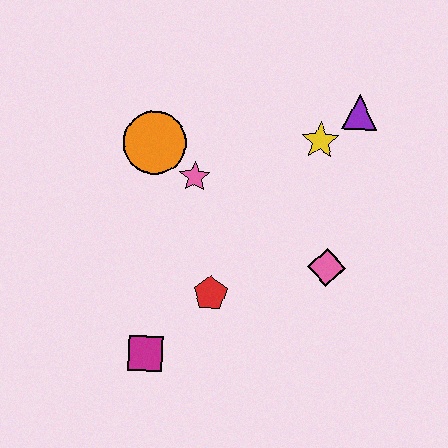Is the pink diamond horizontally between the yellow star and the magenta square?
No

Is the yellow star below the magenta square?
No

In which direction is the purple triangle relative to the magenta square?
The purple triangle is above the magenta square.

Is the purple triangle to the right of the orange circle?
Yes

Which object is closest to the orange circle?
The pink star is closest to the orange circle.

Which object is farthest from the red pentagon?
The purple triangle is farthest from the red pentagon.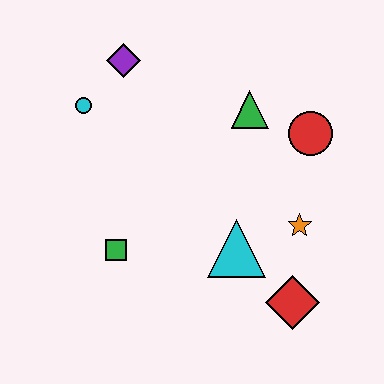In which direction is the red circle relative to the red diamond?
The red circle is above the red diamond.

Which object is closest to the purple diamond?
The cyan circle is closest to the purple diamond.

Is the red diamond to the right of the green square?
Yes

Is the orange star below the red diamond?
No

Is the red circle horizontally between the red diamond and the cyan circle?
No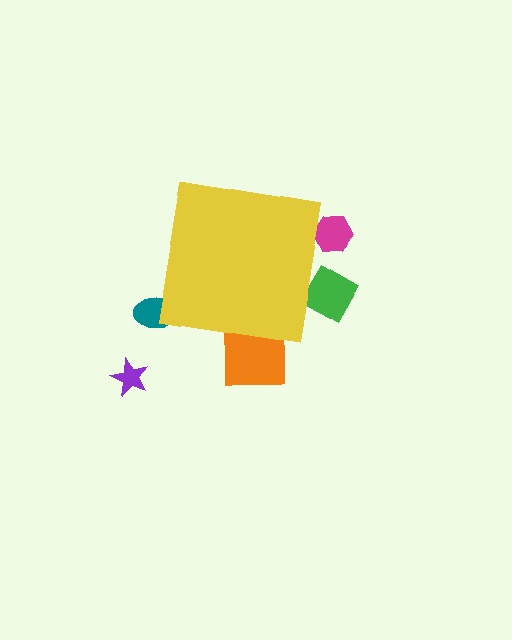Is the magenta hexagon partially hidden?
Yes, the magenta hexagon is partially hidden behind the yellow square.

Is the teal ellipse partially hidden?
Yes, the teal ellipse is partially hidden behind the yellow square.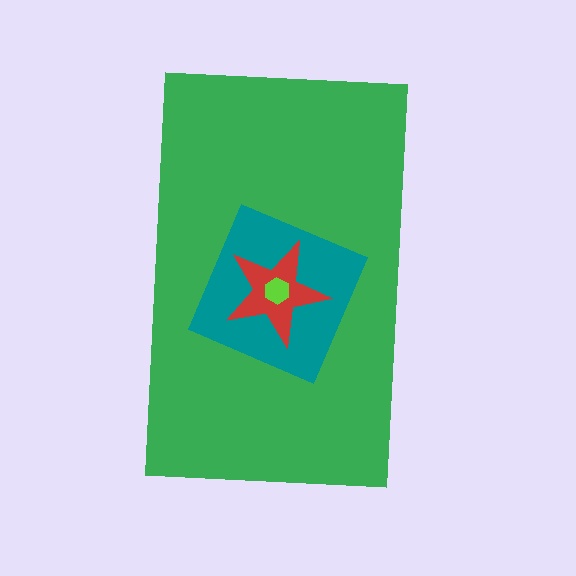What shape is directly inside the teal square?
The red star.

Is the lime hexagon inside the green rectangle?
Yes.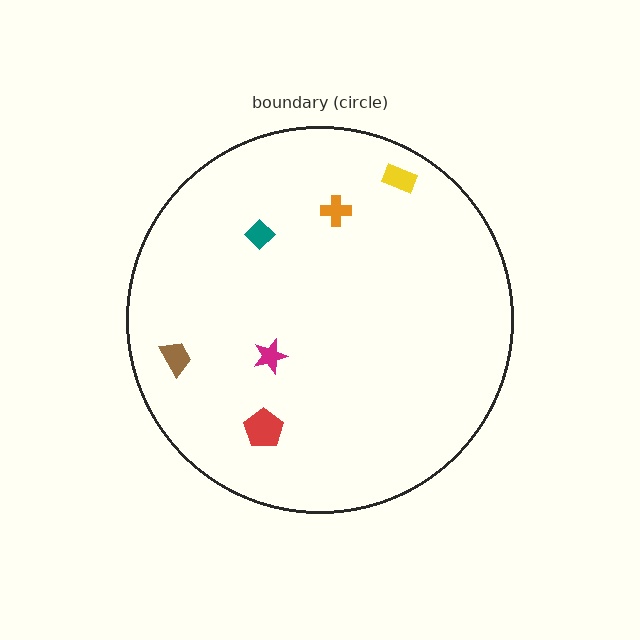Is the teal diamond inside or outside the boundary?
Inside.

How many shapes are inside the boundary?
6 inside, 0 outside.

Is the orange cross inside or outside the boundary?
Inside.